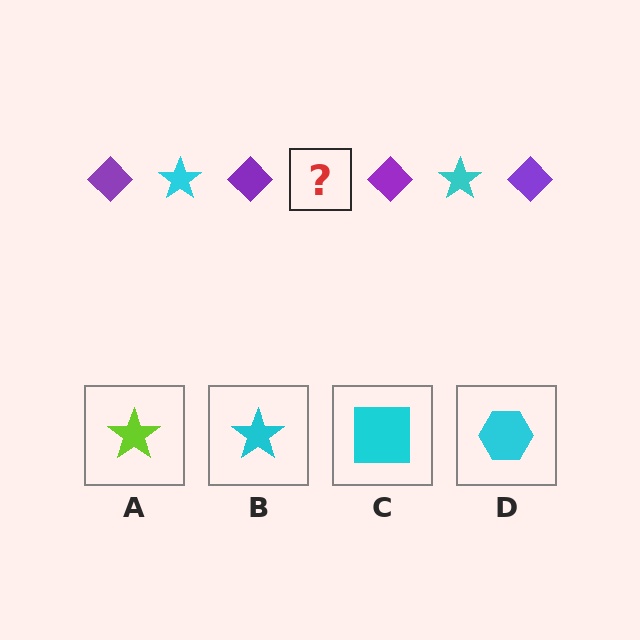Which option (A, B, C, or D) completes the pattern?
B.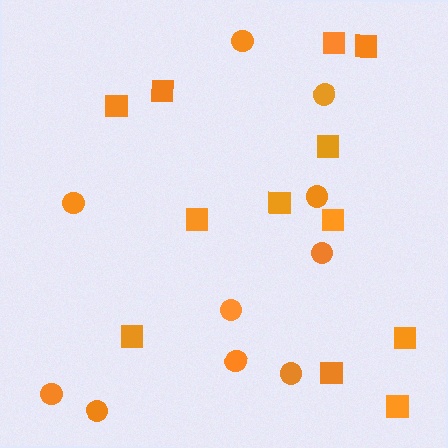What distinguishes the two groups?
There are 2 groups: one group of circles (10) and one group of squares (12).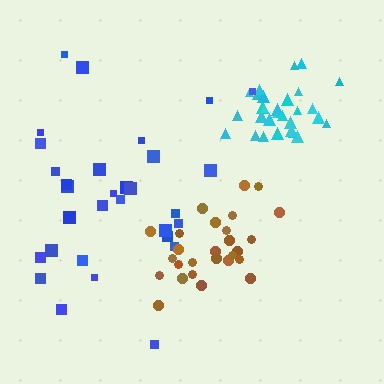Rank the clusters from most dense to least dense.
cyan, brown, blue.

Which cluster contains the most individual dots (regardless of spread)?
Blue (31).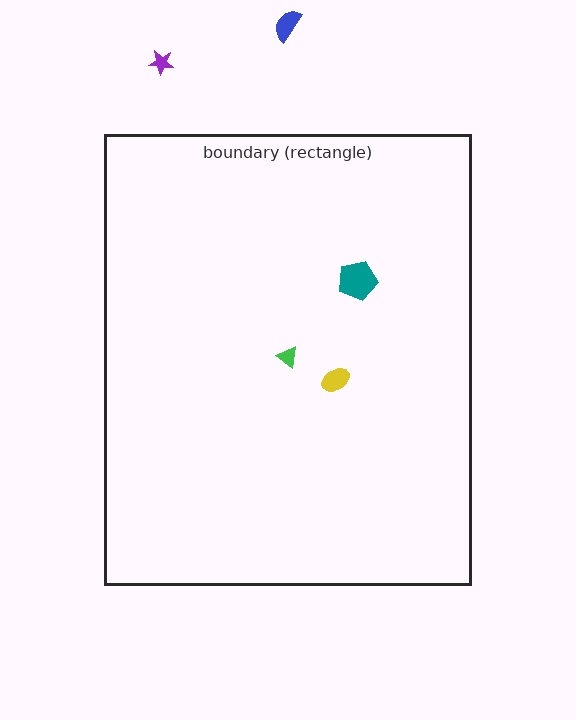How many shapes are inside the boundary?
3 inside, 2 outside.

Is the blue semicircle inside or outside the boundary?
Outside.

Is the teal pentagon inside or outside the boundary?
Inside.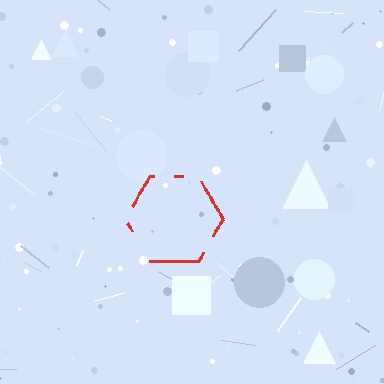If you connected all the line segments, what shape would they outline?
They would outline a hexagon.